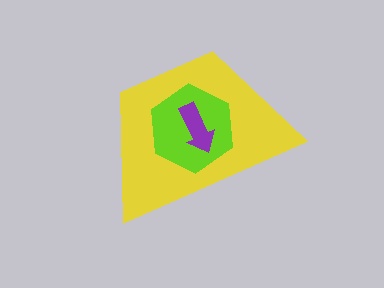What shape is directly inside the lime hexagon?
The purple arrow.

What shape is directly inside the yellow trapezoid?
The lime hexagon.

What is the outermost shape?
The yellow trapezoid.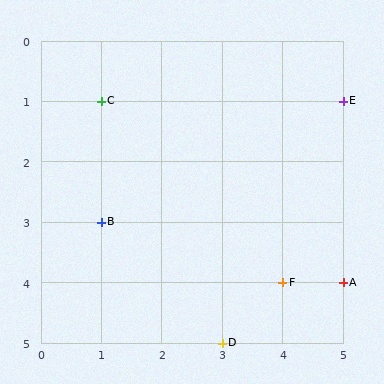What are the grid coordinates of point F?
Point F is at grid coordinates (4, 4).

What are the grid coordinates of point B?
Point B is at grid coordinates (1, 3).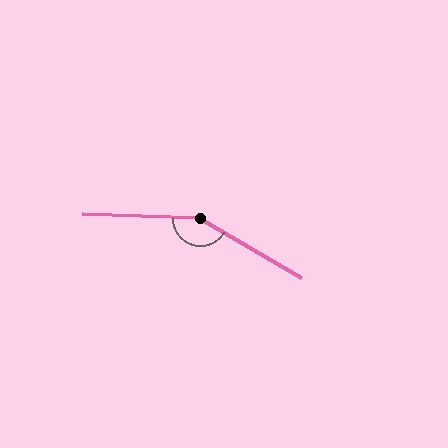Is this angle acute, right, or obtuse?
It is obtuse.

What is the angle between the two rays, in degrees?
Approximately 151 degrees.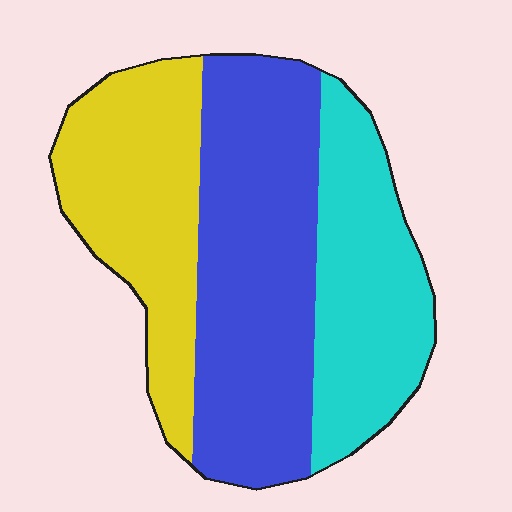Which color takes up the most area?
Blue, at roughly 45%.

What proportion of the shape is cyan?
Cyan takes up about one quarter (1/4) of the shape.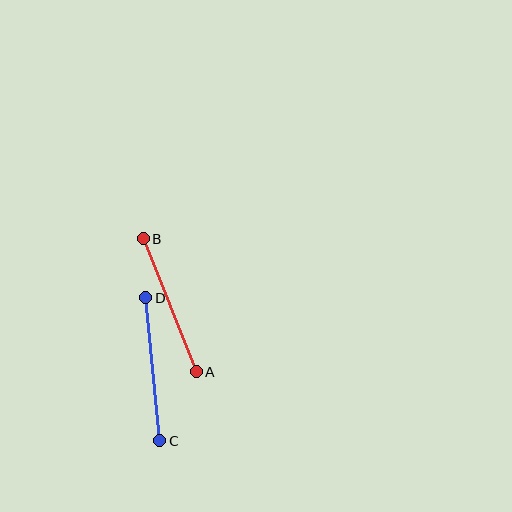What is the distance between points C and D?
The distance is approximately 144 pixels.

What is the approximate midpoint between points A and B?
The midpoint is at approximately (170, 305) pixels.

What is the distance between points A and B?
The distance is approximately 143 pixels.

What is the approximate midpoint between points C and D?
The midpoint is at approximately (153, 369) pixels.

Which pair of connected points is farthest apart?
Points C and D are farthest apart.